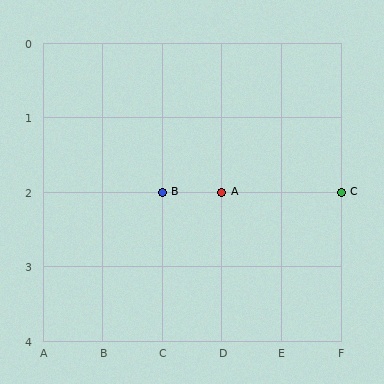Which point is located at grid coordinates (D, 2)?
Point A is at (D, 2).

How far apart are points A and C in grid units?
Points A and C are 2 columns apart.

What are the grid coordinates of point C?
Point C is at grid coordinates (F, 2).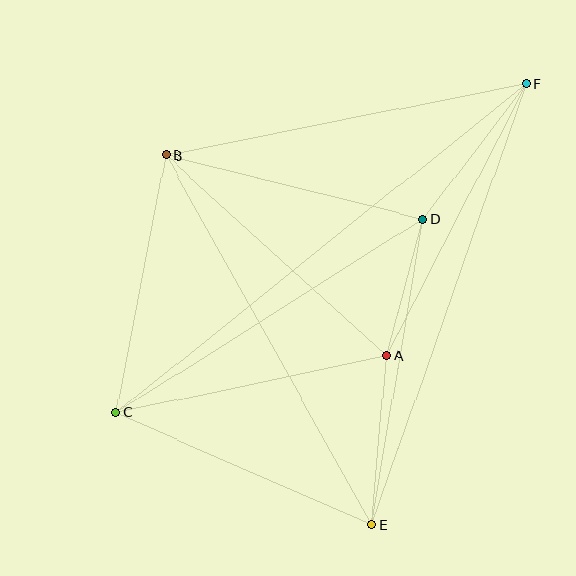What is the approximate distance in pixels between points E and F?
The distance between E and F is approximately 467 pixels.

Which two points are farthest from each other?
Points C and F are farthest from each other.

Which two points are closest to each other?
Points A and D are closest to each other.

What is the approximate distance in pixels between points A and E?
The distance between A and E is approximately 170 pixels.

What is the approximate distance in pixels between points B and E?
The distance between B and E is approximately 423 pixels.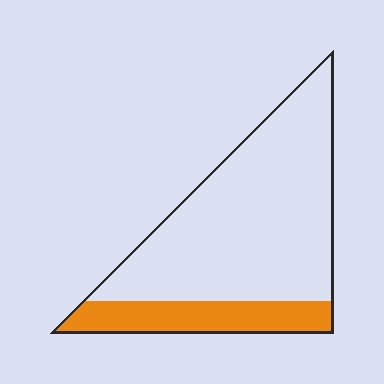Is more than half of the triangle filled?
No.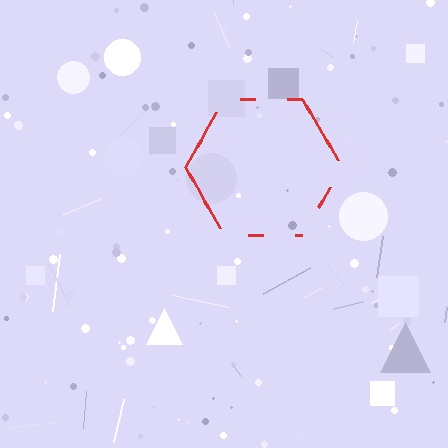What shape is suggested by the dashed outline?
The dashed outline suggests a hexagon.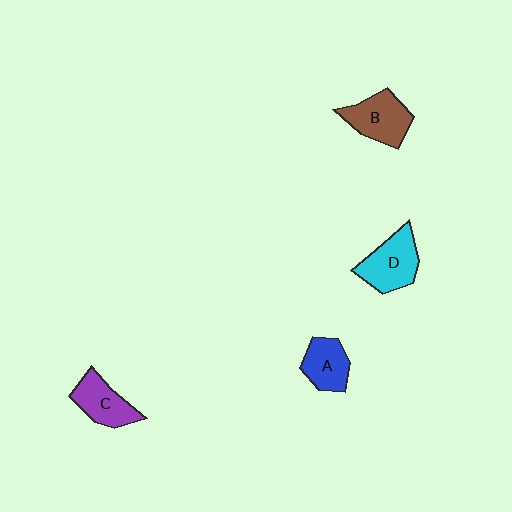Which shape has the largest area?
Shape D (cyan).